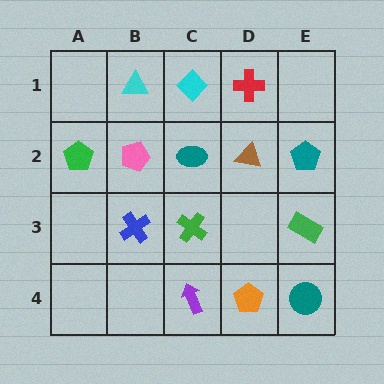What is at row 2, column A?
A green pentagon.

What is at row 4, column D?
An orange pentagon.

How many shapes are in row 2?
5 shapes.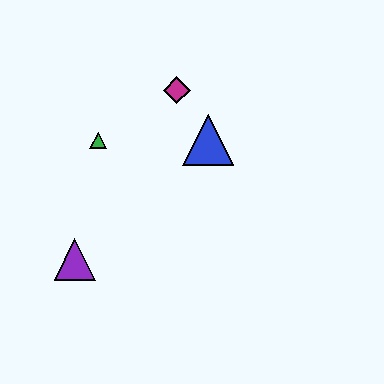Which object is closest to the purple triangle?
The green triangle is closest to the purple triangle.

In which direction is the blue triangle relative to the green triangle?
The blue triangle is to the right of the green triangle.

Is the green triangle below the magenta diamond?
Yes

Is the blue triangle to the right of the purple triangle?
Yes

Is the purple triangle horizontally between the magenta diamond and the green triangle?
No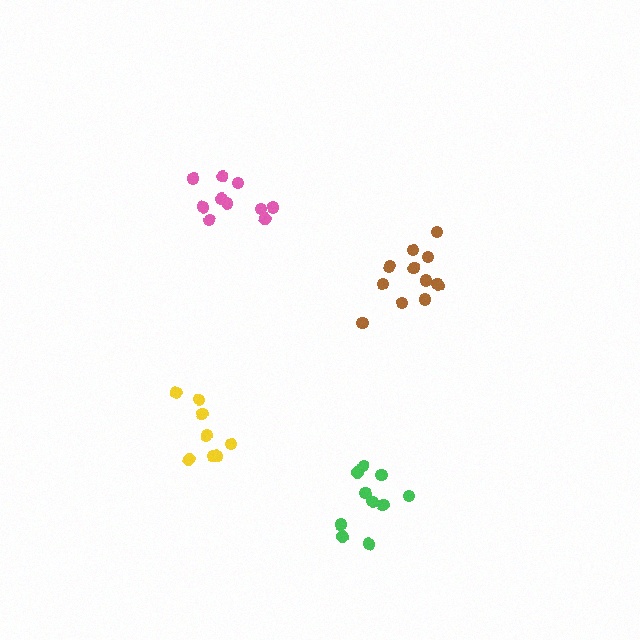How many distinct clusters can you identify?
There are 4 distinct clusters.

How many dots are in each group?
Group 1: 10 dots, Group 2: 10 dots, Group 3: 12 dots, Group 4: 8 dots (40 total).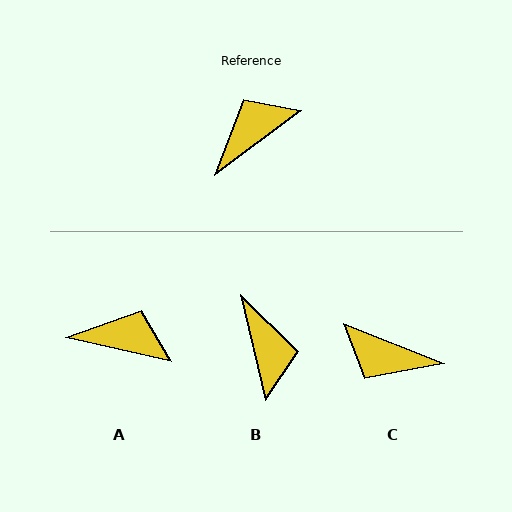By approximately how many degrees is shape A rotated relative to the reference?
Approximately 49 degrees clockwise.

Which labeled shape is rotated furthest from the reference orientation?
C, about 121 degrees away.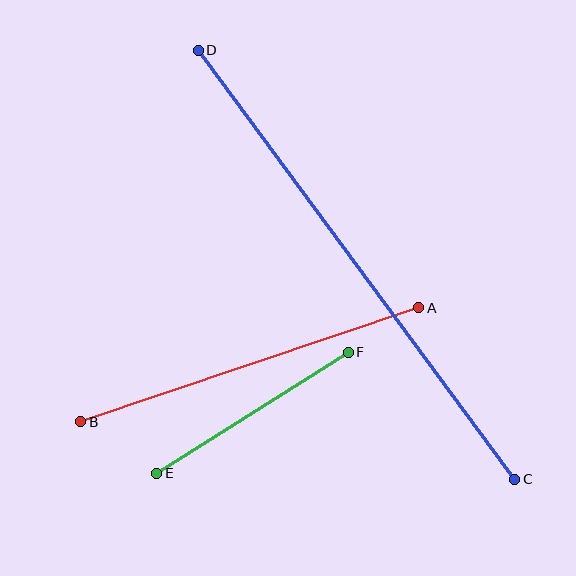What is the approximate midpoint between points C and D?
The midpoint is at approximately (356, 265) pixels.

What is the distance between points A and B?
The distance is approximately 357 pixels.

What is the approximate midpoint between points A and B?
The midpoint is at approximately (250, 365) pixels.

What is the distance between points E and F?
The distance is approximately 226 pixels.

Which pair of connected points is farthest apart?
Points C and D are farthest apart.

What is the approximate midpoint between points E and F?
The midpoint is at approximately (252, 413) pixels.